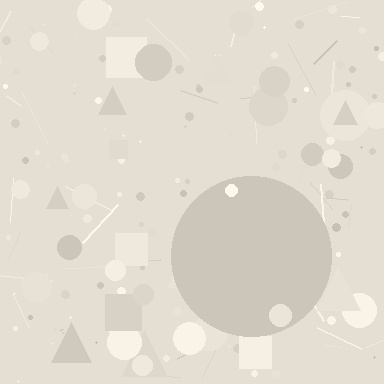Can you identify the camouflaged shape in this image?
The camouflaged shape is a circle.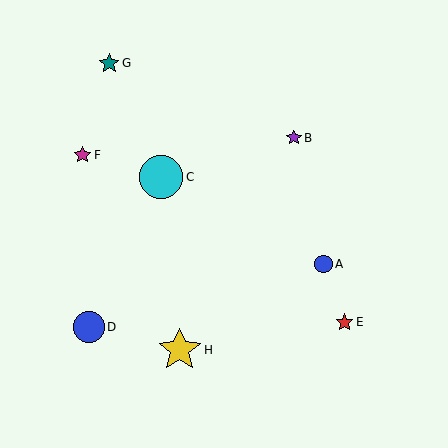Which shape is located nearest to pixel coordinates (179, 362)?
The yellow star (labeled H) at (180, 350) is nearest to that location.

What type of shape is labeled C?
Shape C is a cyan circle.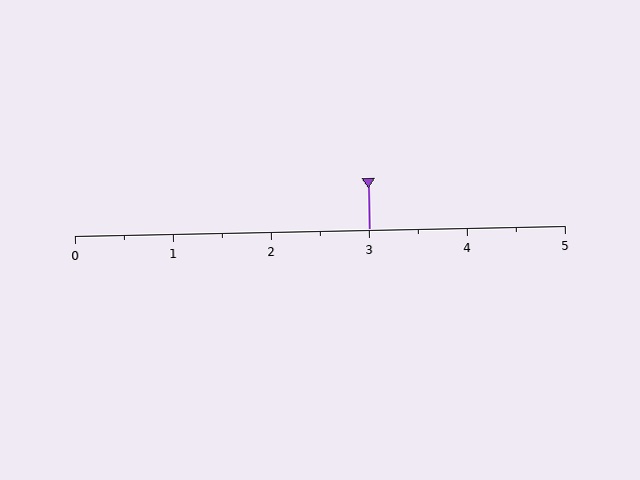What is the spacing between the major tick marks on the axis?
The major ticks are spaced 1 apart.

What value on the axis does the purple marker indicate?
The marker indicates approximately 3.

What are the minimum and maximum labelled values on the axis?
The axis runs from 0 to 5.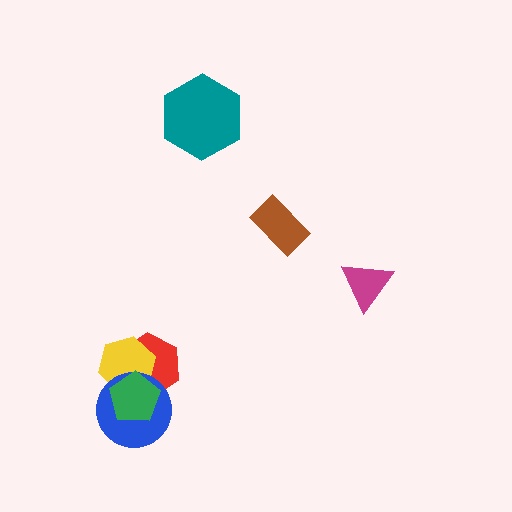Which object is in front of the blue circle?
The green pentagon is in front of the blue circle.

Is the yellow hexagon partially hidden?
Yes, it is partially covered by another shape.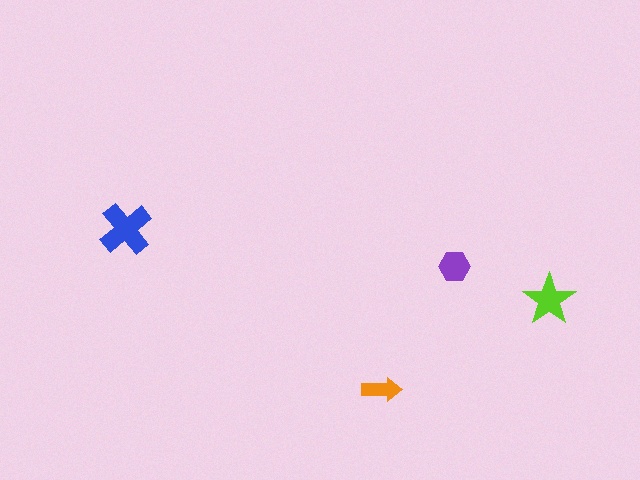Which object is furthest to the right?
The lime star is rightmost.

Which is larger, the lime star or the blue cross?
The blue cross.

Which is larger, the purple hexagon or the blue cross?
The blue cross.